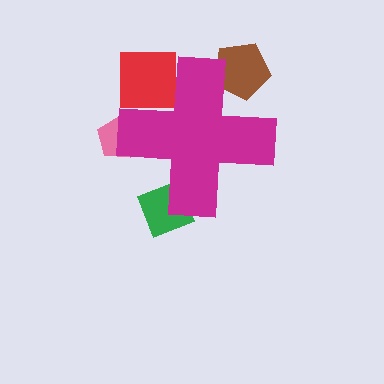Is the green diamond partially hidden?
Yes, the green diamond is partially hidden behind the magenta cross.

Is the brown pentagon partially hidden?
Yes, the brown pentagon is partially hidden behind the magenta cross.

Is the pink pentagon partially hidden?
Yes, the pink pentagon is partially hidden behind the magenta cross.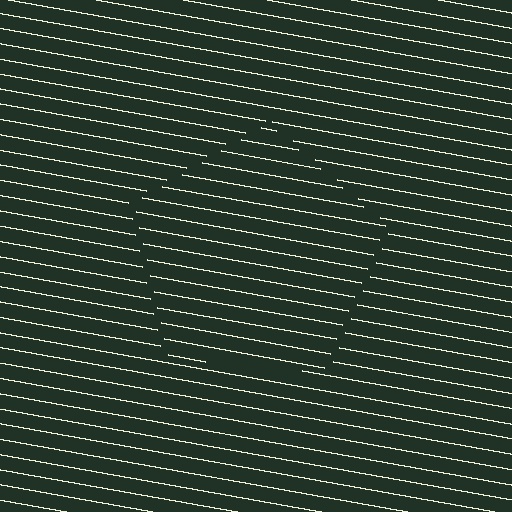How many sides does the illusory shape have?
5 sides — the line-ends trace a pentagon.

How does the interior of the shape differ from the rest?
The interior of the shape contains the same grating, shifted by half a period — the contour is defined by the phase discontinuity where line-ends from the inner and outer gratings abut.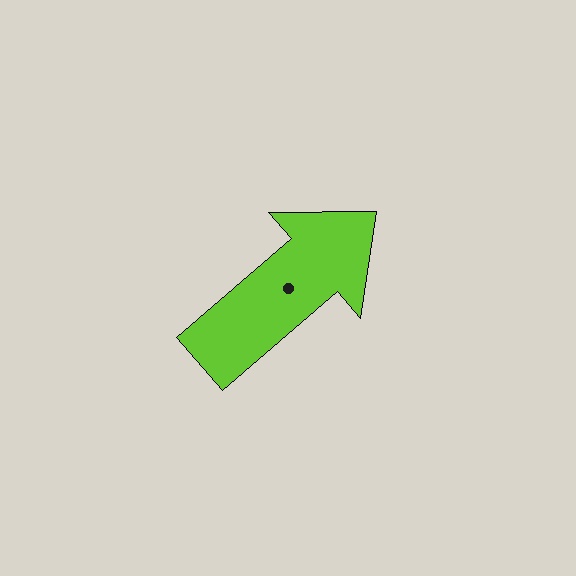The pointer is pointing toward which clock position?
Roughly 2 o'clock.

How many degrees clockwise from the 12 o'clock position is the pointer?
Approximately 49 degrees.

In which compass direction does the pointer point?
Northeast.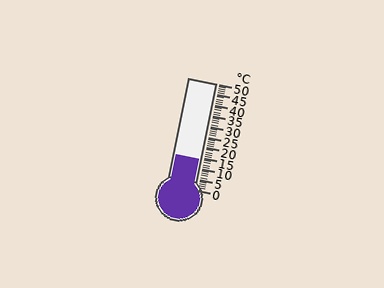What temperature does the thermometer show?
The thermometer shows approximately 14°C.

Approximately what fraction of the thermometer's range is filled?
The thermometer is filled to approximately 30% of its range.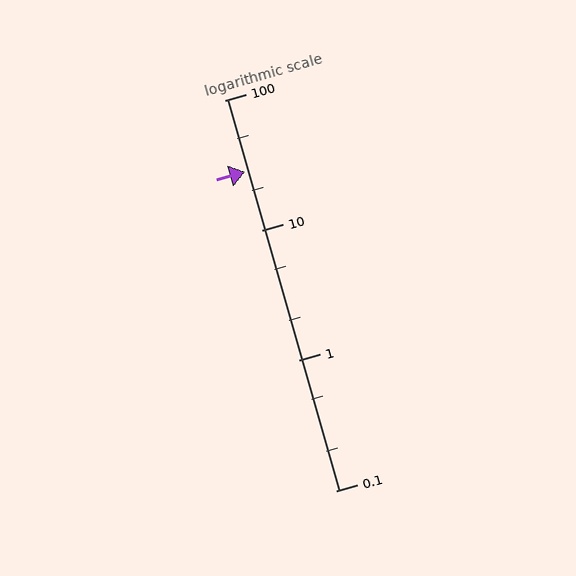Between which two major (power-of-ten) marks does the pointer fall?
The pointer is between 10 and 100.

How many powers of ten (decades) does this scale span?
The scale spans 3 decades, from 0.1 to 100.